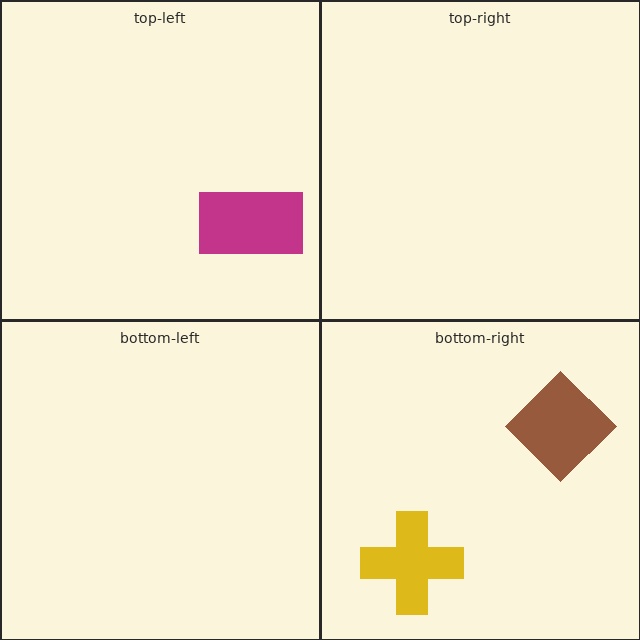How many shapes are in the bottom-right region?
2.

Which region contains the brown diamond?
The bottom-right region.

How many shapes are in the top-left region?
1.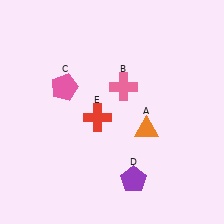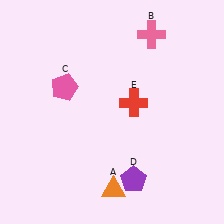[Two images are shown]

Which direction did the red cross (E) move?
The red cross (E) moved right.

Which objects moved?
The objects that moved are: the orange triangle (A), the pink cross (B), the red cross (E).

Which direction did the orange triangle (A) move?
The orange triangle (A) moved down.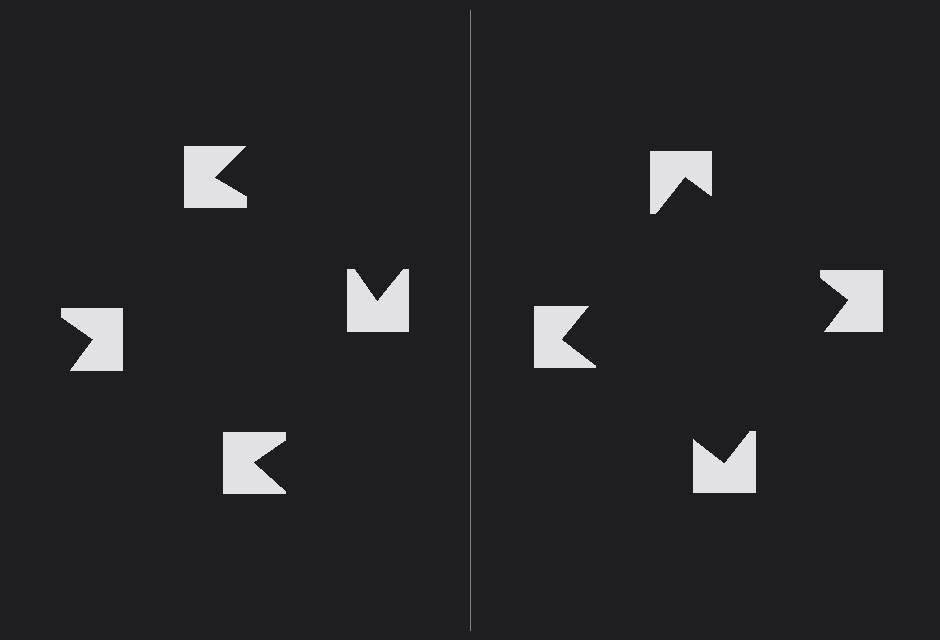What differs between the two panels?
The notched squares are positioned identically on both sides; only the wedge orientations differ. On the right they align to a square; on the left they are misaligned.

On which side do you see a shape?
An illusory square appears on the right side. On the left side the wedge cuts are rotated, so no coherent shape forms.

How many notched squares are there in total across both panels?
8 — 4 on each side.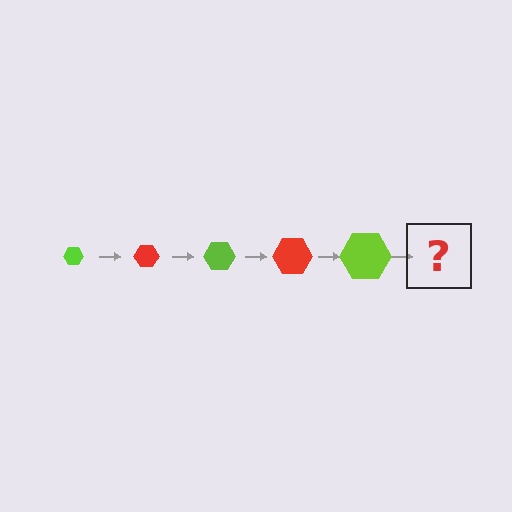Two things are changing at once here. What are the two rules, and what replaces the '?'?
The two rules are that the hexagon grows larger each step and the color cycles through lime and red. The '?' should be a red hexagon, larger than the previous one.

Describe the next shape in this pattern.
It should be a red hexagon, larger than the previous one.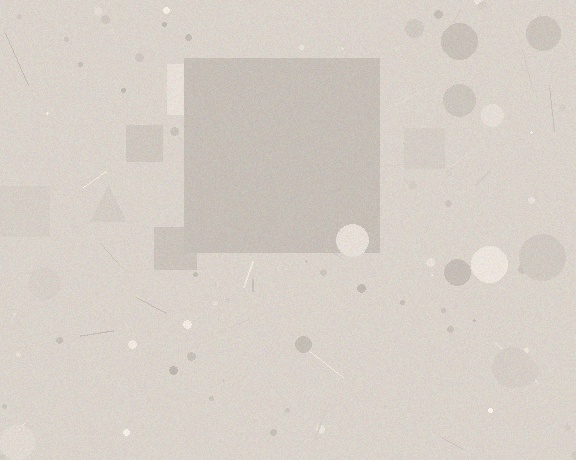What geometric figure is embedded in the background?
A square is embedded in the background.